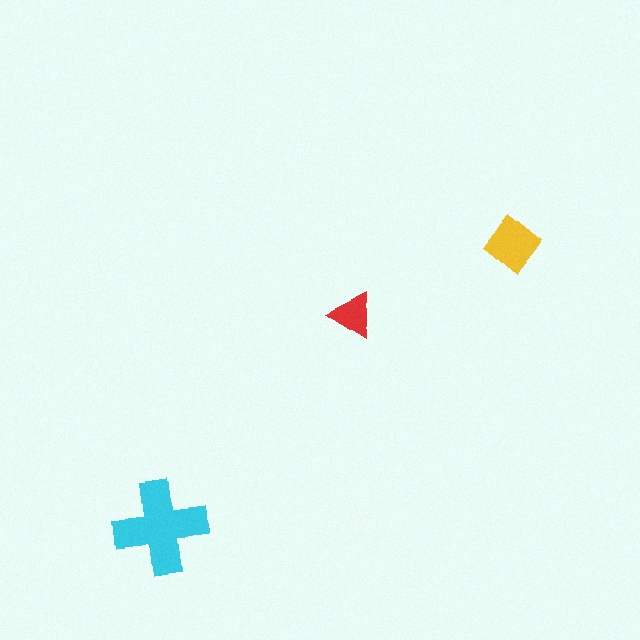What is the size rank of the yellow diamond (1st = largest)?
2nd.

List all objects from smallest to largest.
The red triangle, the yellow diamond, the cyan cross.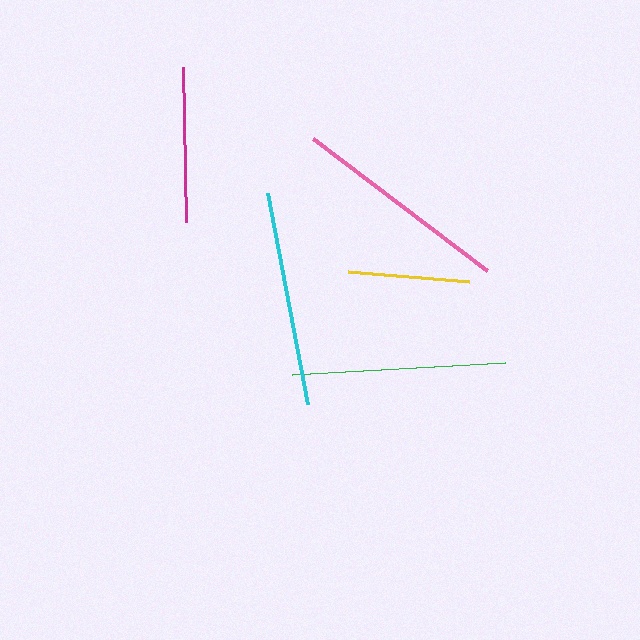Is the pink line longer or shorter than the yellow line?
The pink line is longer than the yellow line.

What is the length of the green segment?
The green segment is approximately 214 pixels long.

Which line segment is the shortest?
The yellow line is the shortest at approximately 121 pixels.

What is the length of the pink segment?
The pink segment is approximately 219 pixels long.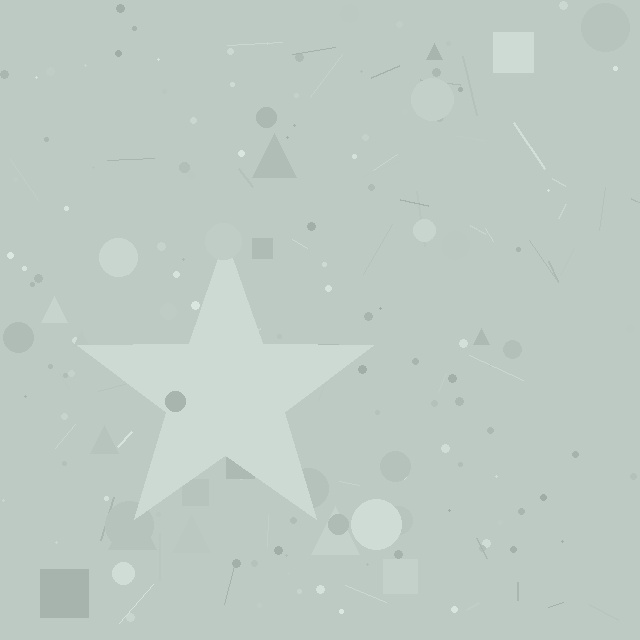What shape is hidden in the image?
A star is hidden in the image.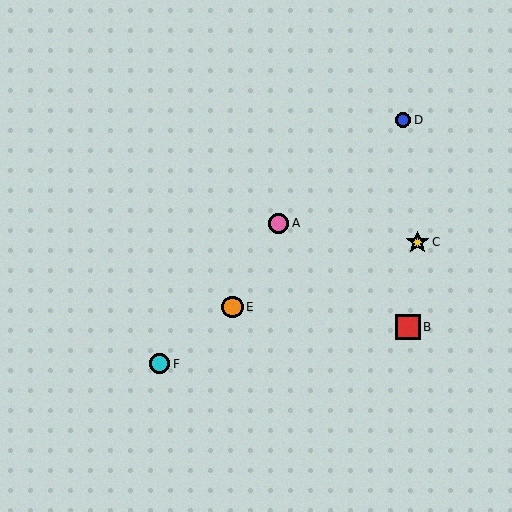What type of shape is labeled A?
Shape A is a pink circle.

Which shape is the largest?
The red square (labeled B) is the largest.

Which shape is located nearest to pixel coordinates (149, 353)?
The cyan circle (labeled F) at (160, 364) is nearest to that location.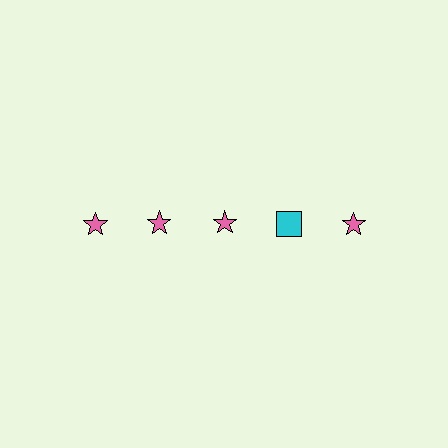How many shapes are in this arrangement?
There are 5 shapes arranged in a grid pattern.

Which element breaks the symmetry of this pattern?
The cyan square in the top row, second from right column breaks the symmetry. All other shapes are pink stars.